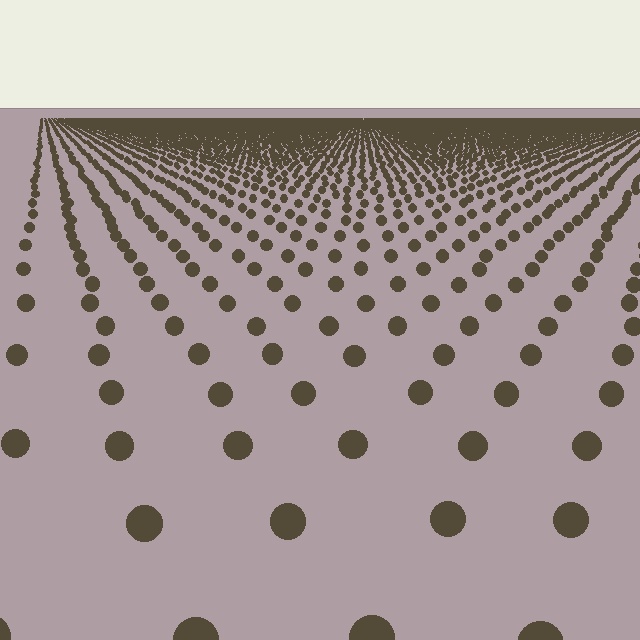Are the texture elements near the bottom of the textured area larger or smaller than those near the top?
Larger. Near the bottom, elements are closer to the viewer and appear at a bigger on-screen size.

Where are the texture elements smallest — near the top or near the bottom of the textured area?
Near the top.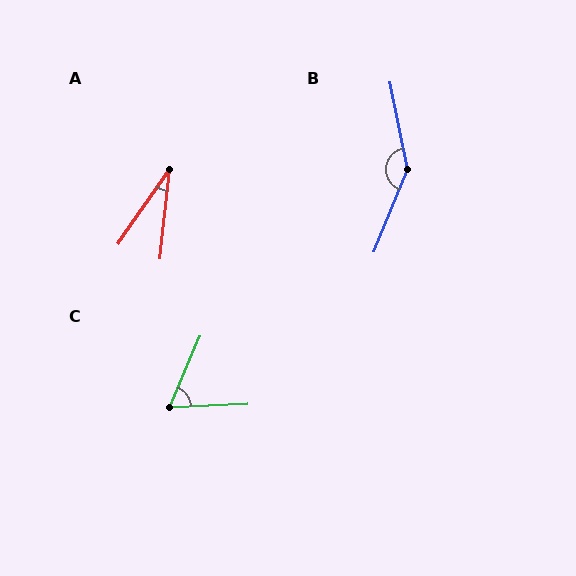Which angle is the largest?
B, at approximately 146 degrees.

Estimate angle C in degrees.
Approximately 64 degrees.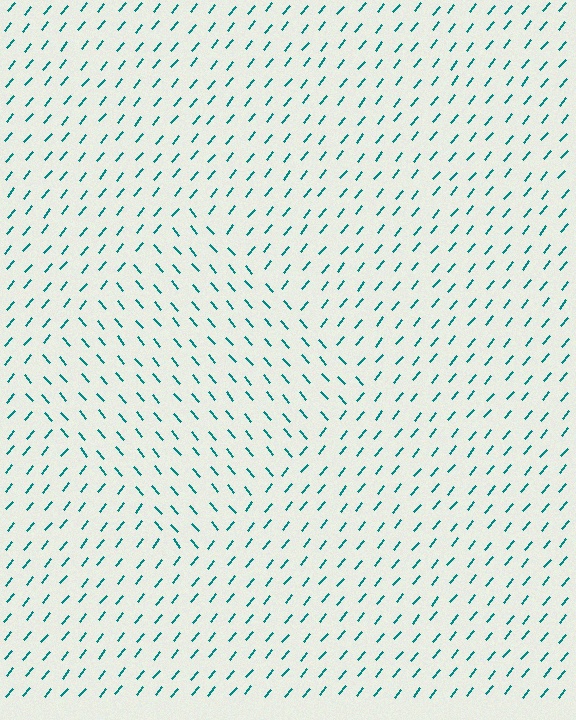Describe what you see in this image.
The image is filled with small teal line segments. A diamond region in the image has lines oriented differently from the surrounding lines, creating a visible texture boundary.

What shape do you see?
I see a diamond.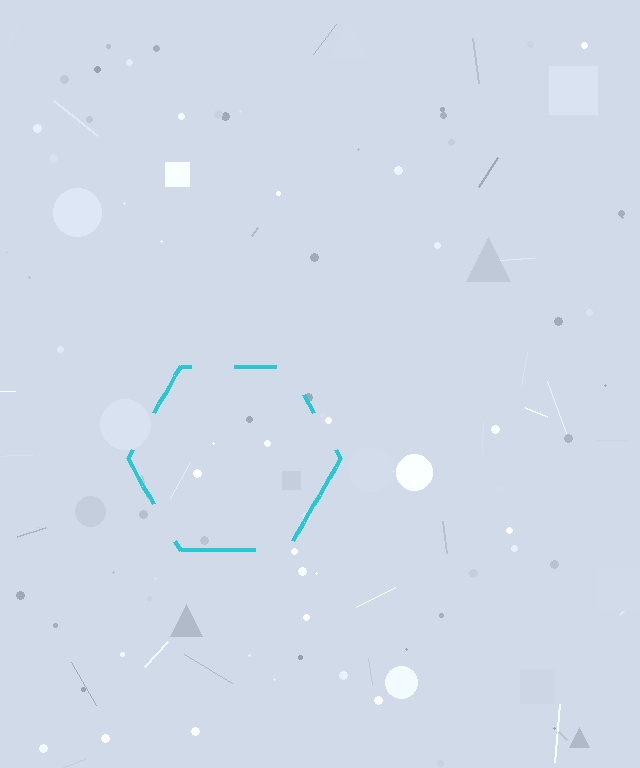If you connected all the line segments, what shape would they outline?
They would outline a hexagon.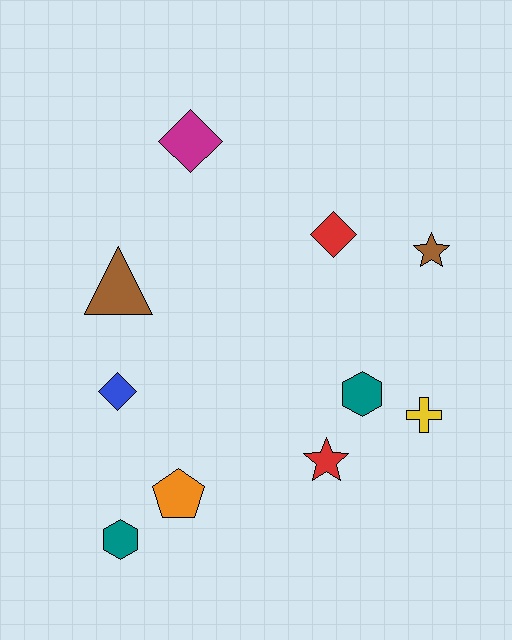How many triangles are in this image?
There is 1 triangle.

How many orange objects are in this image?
There is 1 orange object.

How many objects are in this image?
There are 10 objects.